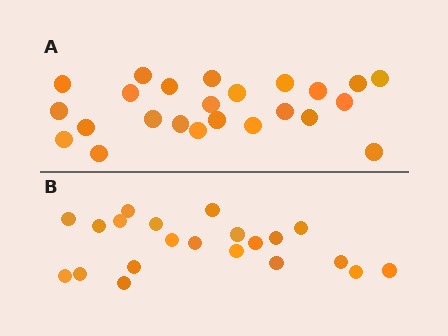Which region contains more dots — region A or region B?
Region A (the top region) has more dots.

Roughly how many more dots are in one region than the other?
Region A has just a few more — roughly 2 or 3 more dots than region B.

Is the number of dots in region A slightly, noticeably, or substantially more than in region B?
Region A has only slightly more — the two regions are fairly close. The ratio is roughly 1.1 to 1.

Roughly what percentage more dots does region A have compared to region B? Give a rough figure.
About 15% more.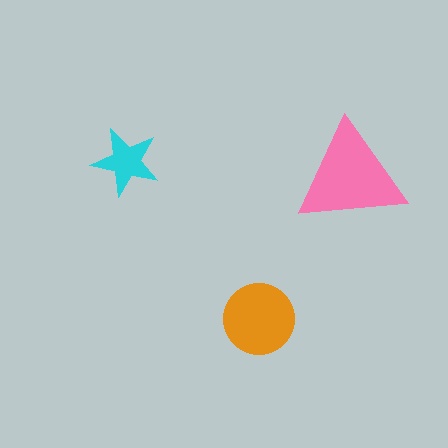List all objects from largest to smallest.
The pink triangle, the orange circle, the cyan star.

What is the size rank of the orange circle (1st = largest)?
2nd.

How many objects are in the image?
There are 3 objects in the image.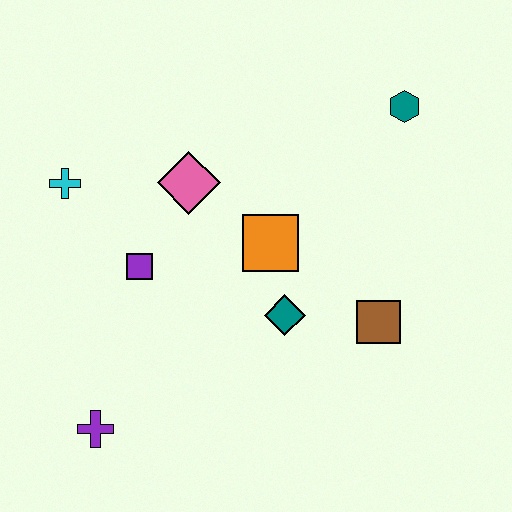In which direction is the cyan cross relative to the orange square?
The cyan cross is to the left of the orange square.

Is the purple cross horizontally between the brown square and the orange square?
No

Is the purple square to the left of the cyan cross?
No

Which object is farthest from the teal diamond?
The cyan cross is farthest from the teal diamond.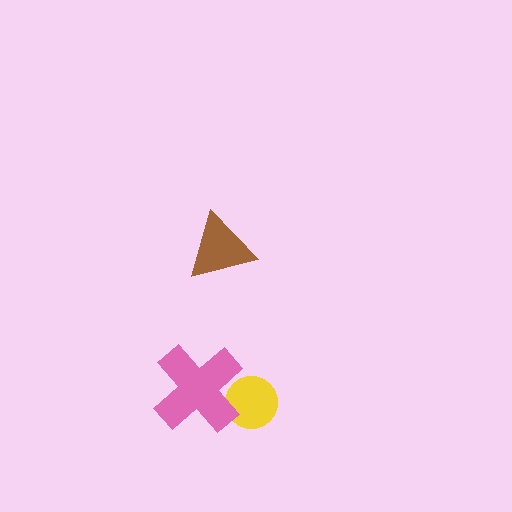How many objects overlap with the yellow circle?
1 object overlaps with the yellow circle.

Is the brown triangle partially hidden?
No, no other shape covers it.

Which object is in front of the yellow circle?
The pink cross is in front of the yellow circle.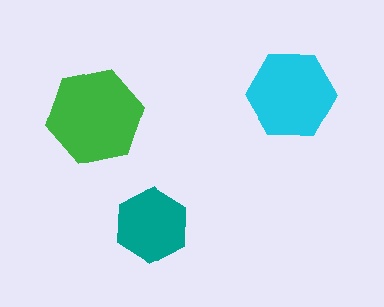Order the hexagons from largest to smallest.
the green one, the cyan one, the teal one.